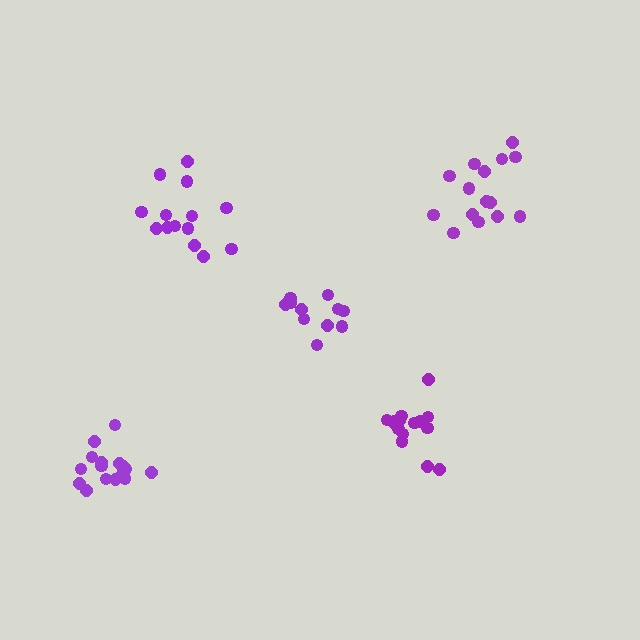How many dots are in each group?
Group 1: 11 dots, Group 2: 16 dots, Group 3: 15 dots, Group 4: 14 dots, Group 5: 15 dots (71 total).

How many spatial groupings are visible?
There are 5 spatial groupings.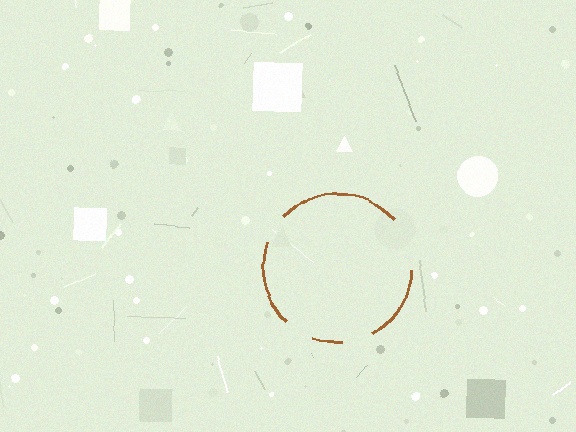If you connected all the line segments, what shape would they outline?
They would outline a circle.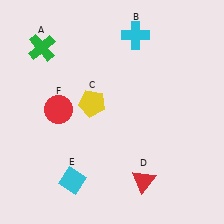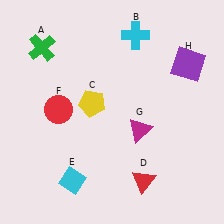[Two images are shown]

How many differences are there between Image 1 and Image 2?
There are 2 differences between the two images.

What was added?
A magenta triangle (G), a purple square (H) were added in Image 2.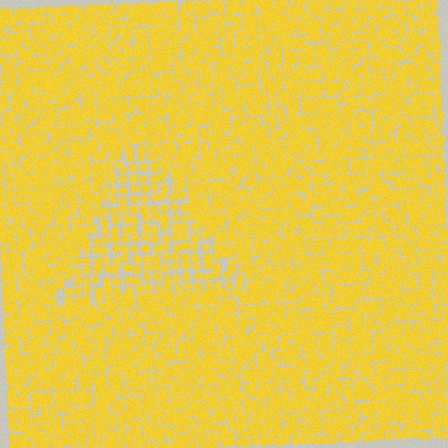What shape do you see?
I see a triangle.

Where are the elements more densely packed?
The elements are more densely packed outside the triangle boundary.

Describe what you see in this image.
The image contains small yellow elements arranged at two different densities. A triangle-shaped region is visible where the elements are less densely packed than the surrounding area.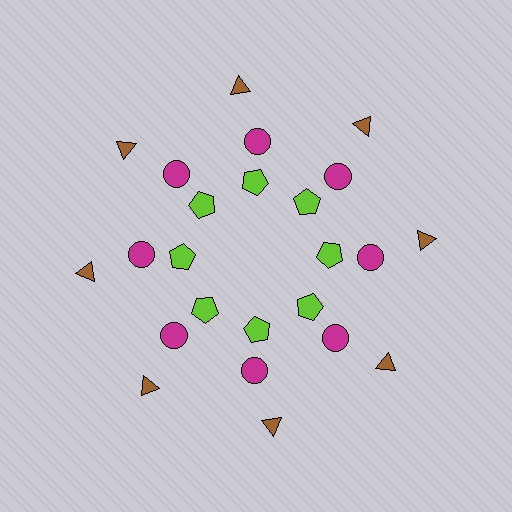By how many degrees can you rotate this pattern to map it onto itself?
The pattern maps onto itself every 45 degrees of rotation.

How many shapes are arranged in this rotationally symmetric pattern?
There are 24 shapes, arranged in 8 groups of 3.